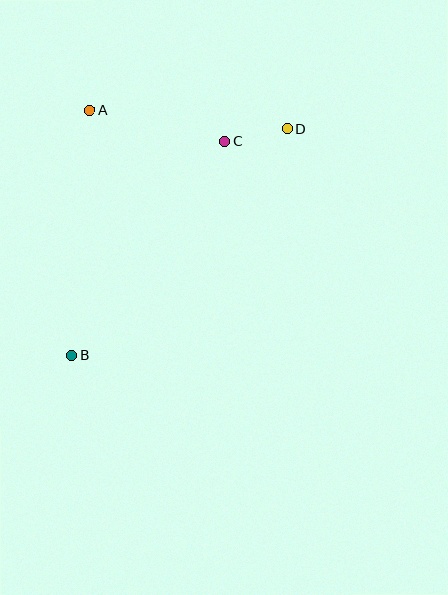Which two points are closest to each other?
Points C and D are closest to each other.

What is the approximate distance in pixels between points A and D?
The distance between A and D is approximately 198 pixels.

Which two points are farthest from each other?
Points B and D are farthest from each other.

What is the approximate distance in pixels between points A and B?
The distance between A and B is approximately 245 pixels.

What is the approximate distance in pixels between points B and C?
The distance between B and C is approximately 263 pixels.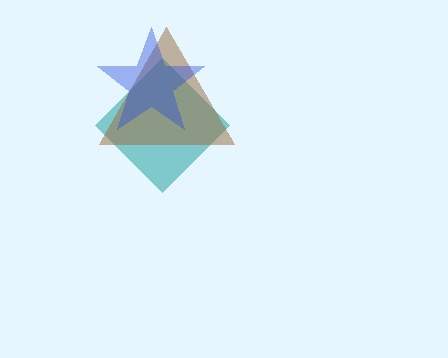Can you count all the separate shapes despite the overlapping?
Yes, there are 3 separate shapes.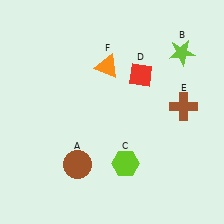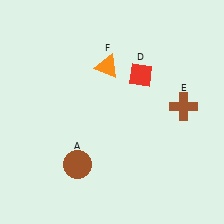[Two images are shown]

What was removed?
The lime hexagon (C), the lime star (B) were removed in Image 2.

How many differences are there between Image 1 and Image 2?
There are 2 differences between the two images.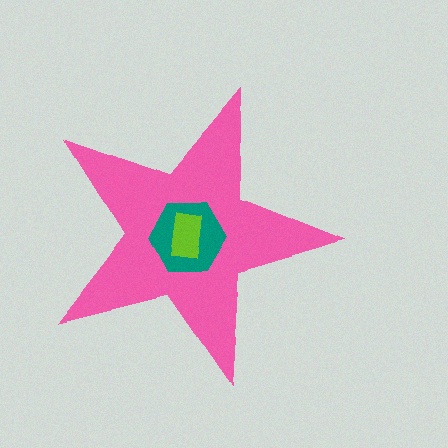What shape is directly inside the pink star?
The teal hexagon.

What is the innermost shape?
The lime rectangle.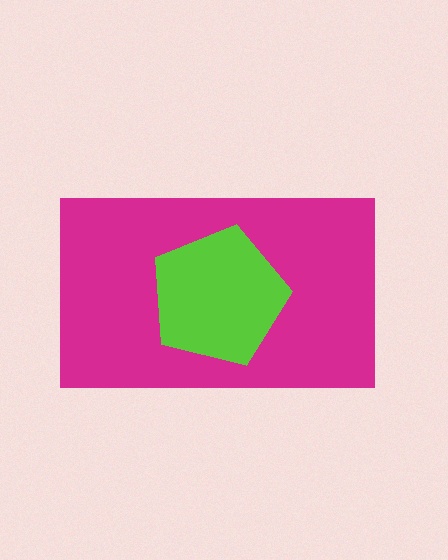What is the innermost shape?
The lime pentagon.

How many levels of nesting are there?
2.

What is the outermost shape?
The magenta rectangle.